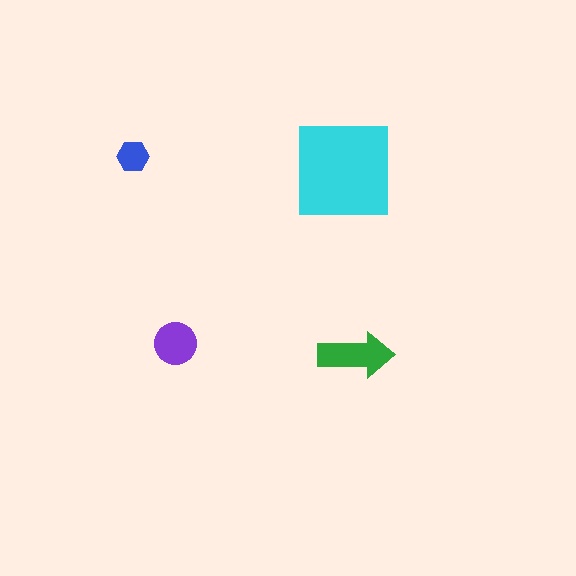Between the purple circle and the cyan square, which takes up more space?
The cyan square.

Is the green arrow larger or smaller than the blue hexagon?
Larger.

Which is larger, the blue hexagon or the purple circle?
The purple circle.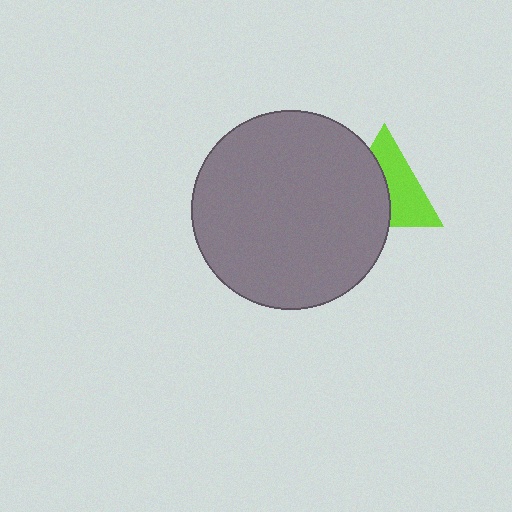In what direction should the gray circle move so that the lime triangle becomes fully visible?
The gray circle should move left. That is the shortest direction to clear the overlap and leave the lime triangle fully visible.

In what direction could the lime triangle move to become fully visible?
The lime triangle could move right. That would shift it out from behind the gray circle entirely.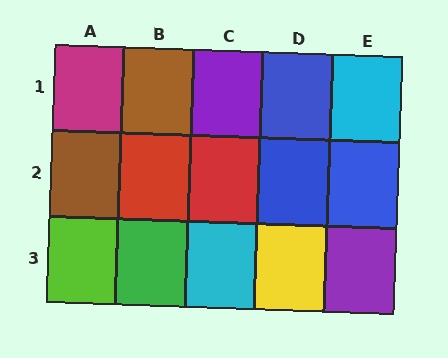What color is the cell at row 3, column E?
Purple.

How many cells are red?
2 cells are red.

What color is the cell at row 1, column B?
Brown.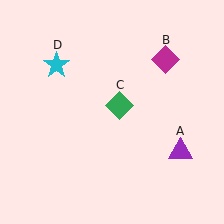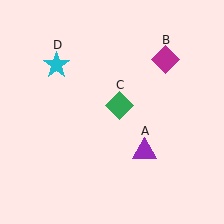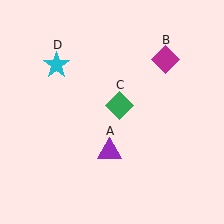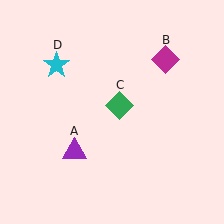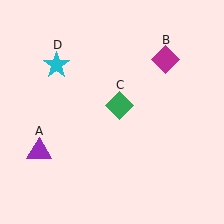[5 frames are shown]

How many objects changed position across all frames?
1 object changed position: purple triangle (object A).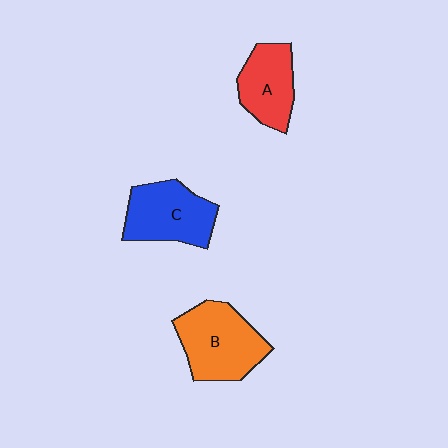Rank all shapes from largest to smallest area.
From largest to smallest: B (orange), C (blue), A (red).